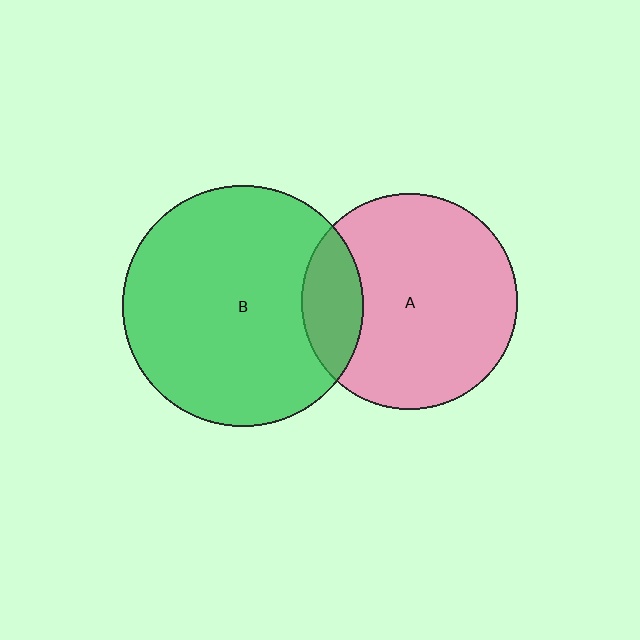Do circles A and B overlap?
Yes.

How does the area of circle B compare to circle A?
Approximately 1.2 times.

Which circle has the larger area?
Circle B (green).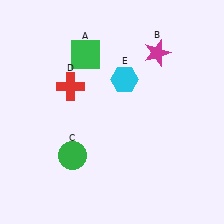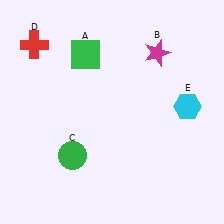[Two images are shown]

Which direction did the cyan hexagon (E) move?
The cyan hexagon (E) moved right.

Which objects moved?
The objects that moved are: the red cross (D), the cyan hexagon (E).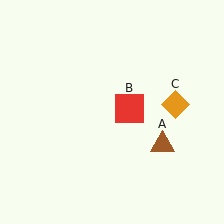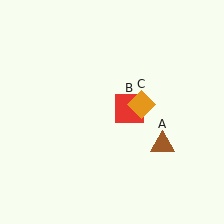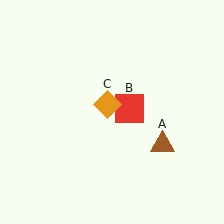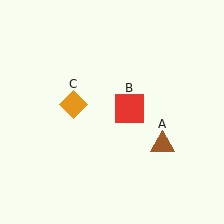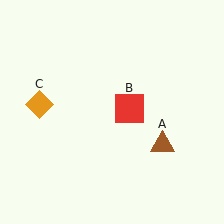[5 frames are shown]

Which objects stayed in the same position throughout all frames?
Brown triangle (object A) and red square (object B) remained stationary.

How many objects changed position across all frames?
1 object changed position: orange diamond (object C).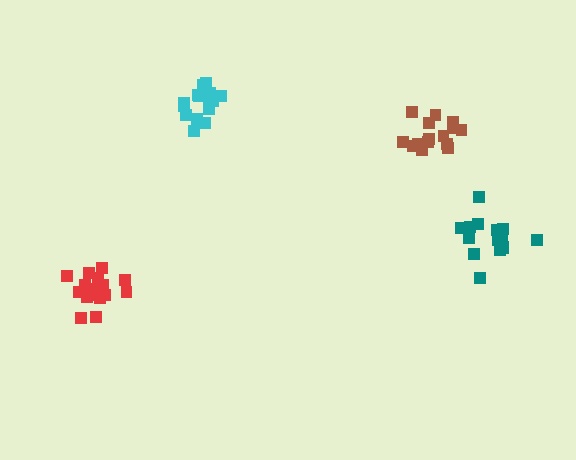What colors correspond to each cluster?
The clusters are colored: cyan, brown, red, teal.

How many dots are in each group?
Group 1: 17 dots, Group 2: 15 dots, Group 3: 16 dots, Group 4: 15 dots (63 total).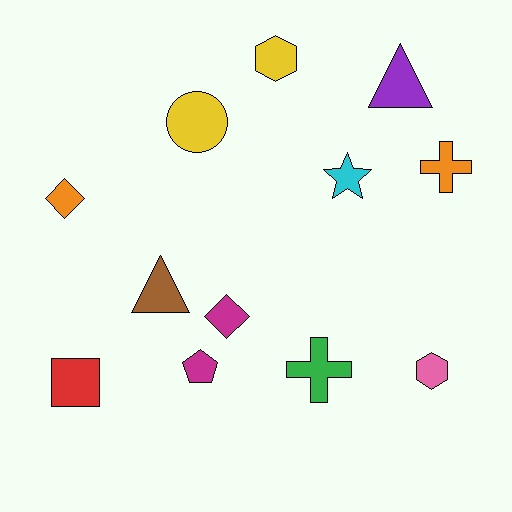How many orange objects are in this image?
There are 2 orange objects.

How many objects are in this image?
There are 12 objects.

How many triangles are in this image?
There are 2 triangles.